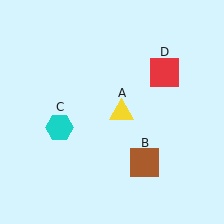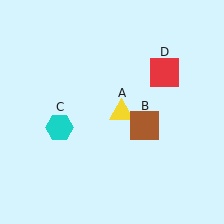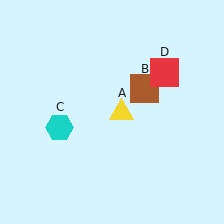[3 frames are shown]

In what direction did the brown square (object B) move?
The brown square (object B) moved up.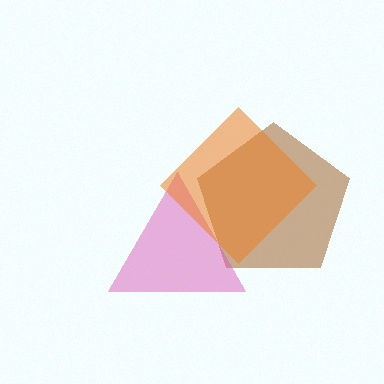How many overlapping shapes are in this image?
There are 3 overlapping shapes in the image.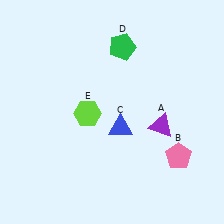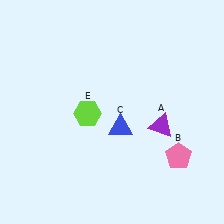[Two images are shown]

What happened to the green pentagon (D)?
The green pentagon (D) was removed in Image 2. It was in the top-right area of Image 1.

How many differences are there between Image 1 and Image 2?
There is 1 difference between the two images.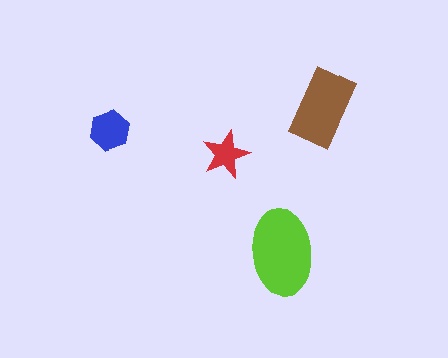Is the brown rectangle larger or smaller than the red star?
Larger.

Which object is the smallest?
The red star.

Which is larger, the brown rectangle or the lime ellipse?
The lime ellipse.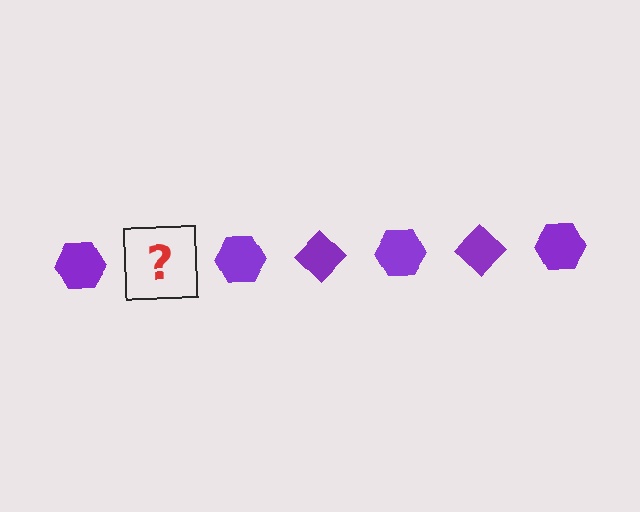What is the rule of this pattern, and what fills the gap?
The rule is that the pattern cycles through hexagon, diamond shapes in purple. The gap should be filled with a purple diamond.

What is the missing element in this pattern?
The missing element is a purple diamond.